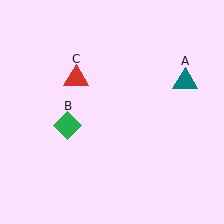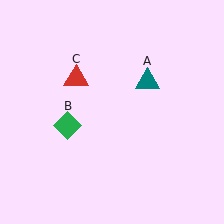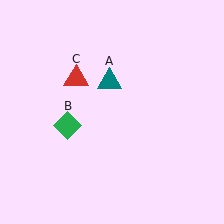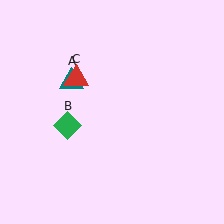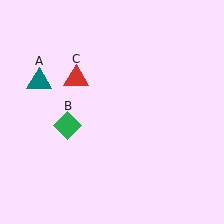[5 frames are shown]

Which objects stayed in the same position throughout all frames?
Green diamond (object B) and red triangle (object C) remained stationary.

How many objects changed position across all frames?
1 object changed position: teal triangle (object A).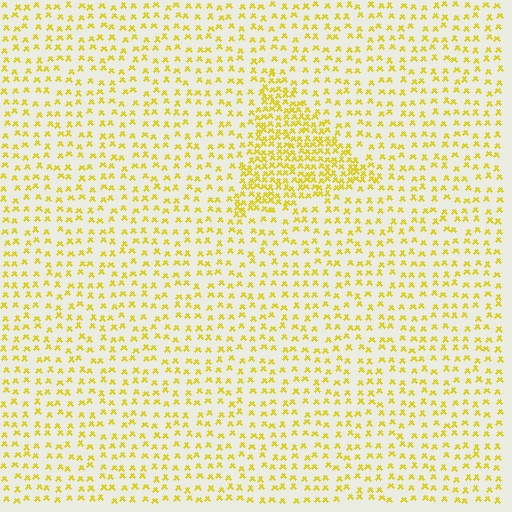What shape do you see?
I see a triangle.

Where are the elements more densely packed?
The elements are more densely packed inside the triangle boundary.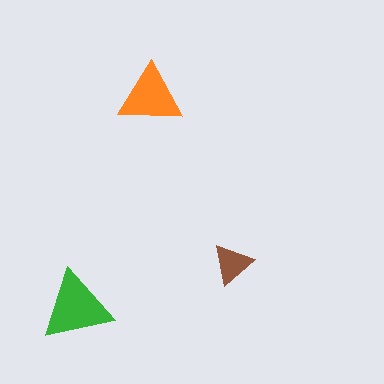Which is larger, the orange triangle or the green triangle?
The green one.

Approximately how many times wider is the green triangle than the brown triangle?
About 1.5 times wider.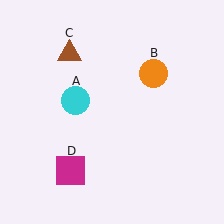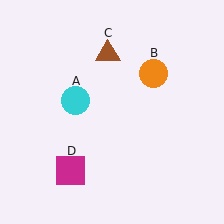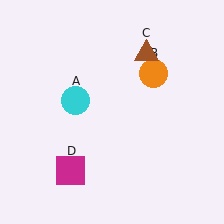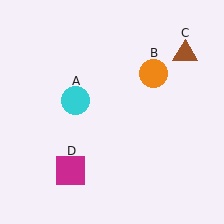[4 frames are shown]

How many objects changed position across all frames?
1 object changed position: brown triangle (object C).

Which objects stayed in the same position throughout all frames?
Cyan circle (object A) and orange circle (object B) and magenta square (object D) remained stationary.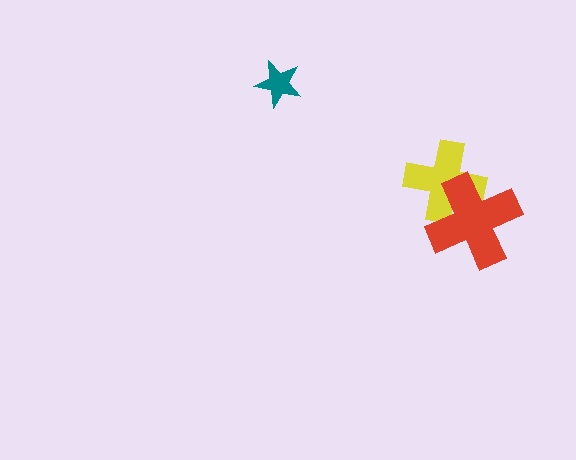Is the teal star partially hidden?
No, no other shape covers it.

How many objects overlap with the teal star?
0 objects overlap with the teal star.